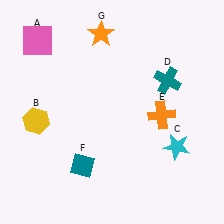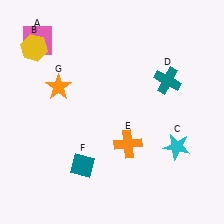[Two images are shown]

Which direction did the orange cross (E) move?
The orange cross (E) moved left.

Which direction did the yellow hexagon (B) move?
The yellow hexagon (B) moved up.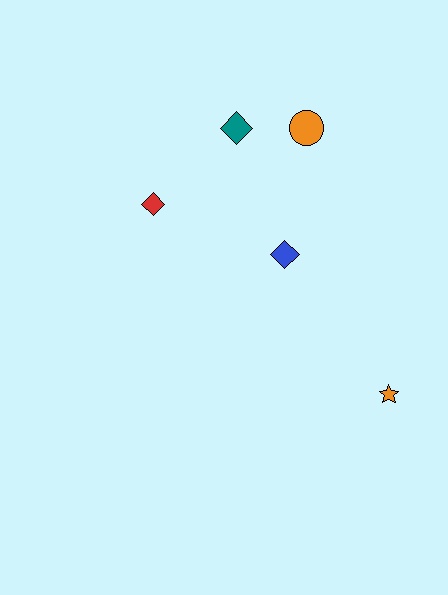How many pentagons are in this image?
There are no pentagons.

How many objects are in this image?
There are 5 objects.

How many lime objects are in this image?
There are no lime objects.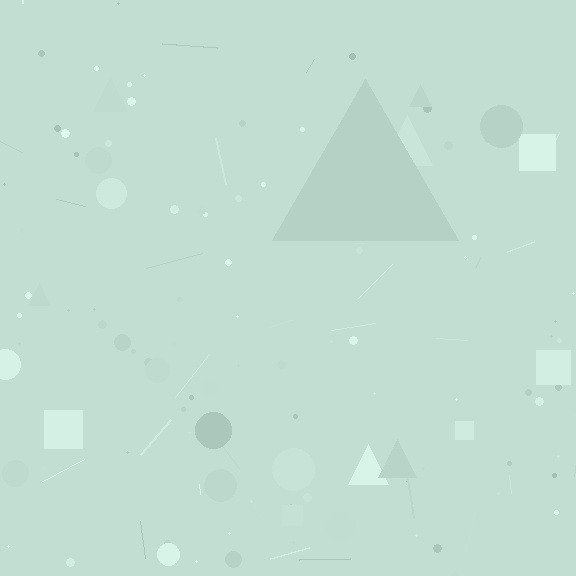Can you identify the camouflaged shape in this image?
The camouflaged shape is a triangle.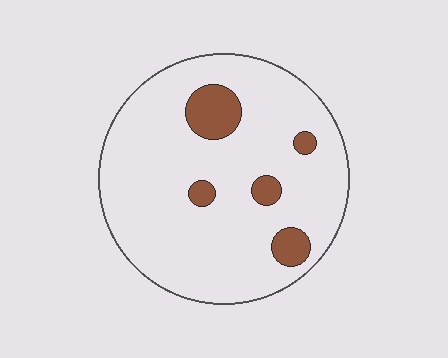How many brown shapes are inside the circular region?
5.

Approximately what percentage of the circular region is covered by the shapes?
Approximately 10%.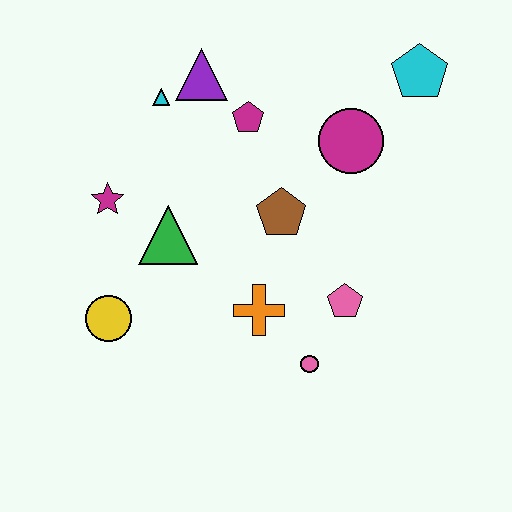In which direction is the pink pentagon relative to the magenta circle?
The pink pentagon is below the magenta circle.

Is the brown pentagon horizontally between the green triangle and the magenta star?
No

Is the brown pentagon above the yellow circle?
Yes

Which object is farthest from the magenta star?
The cyan pentagon is farthest from the magenta star.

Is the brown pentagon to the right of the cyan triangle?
Yes